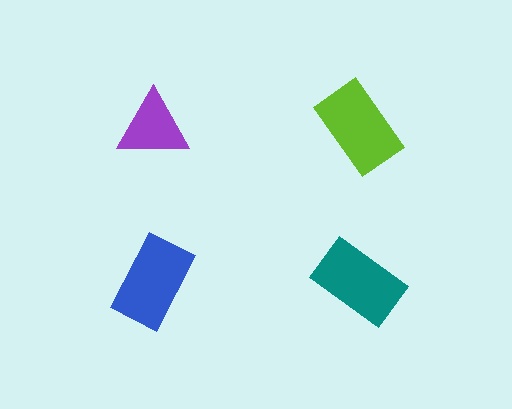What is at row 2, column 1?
A blue rectangle.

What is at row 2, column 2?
A teal rectangle.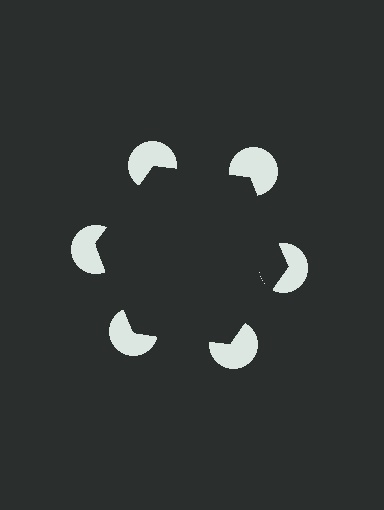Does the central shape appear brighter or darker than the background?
It typically appears slightly darker than the background, even though no actual brightness change is drawn.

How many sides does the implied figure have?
6 sides.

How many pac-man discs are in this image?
There are 6 — one at each vertex of the illusory hexagon.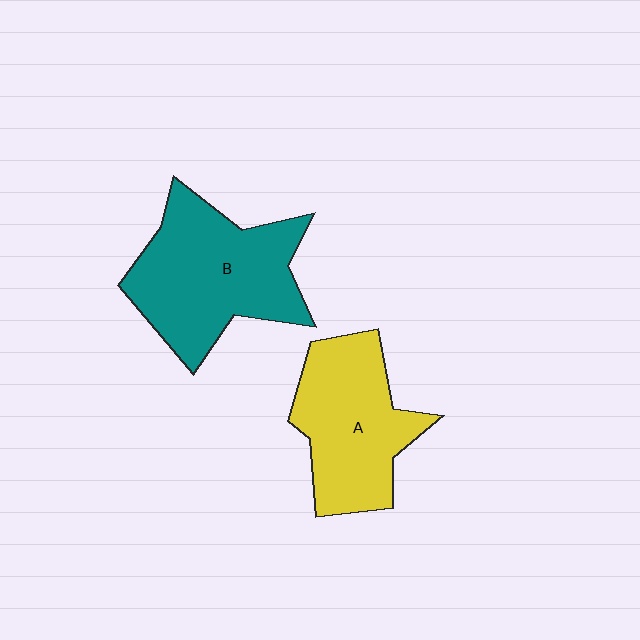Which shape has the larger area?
Shape B (teal).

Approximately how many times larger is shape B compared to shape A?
Approximately 1.2 times.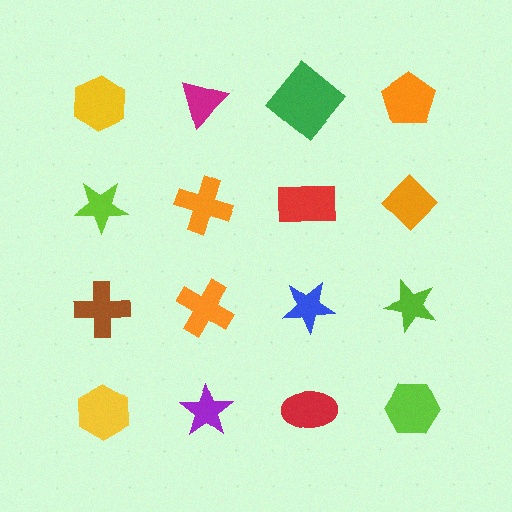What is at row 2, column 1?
A lime star.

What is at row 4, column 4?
A lime hexagon.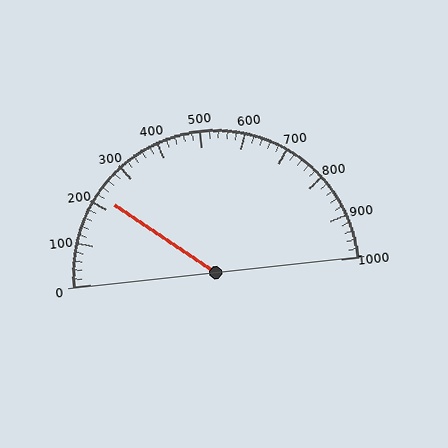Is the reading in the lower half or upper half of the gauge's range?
The reading is in the lower half of the range (0 to 1000).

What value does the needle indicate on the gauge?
The needle indicates approximately 220.